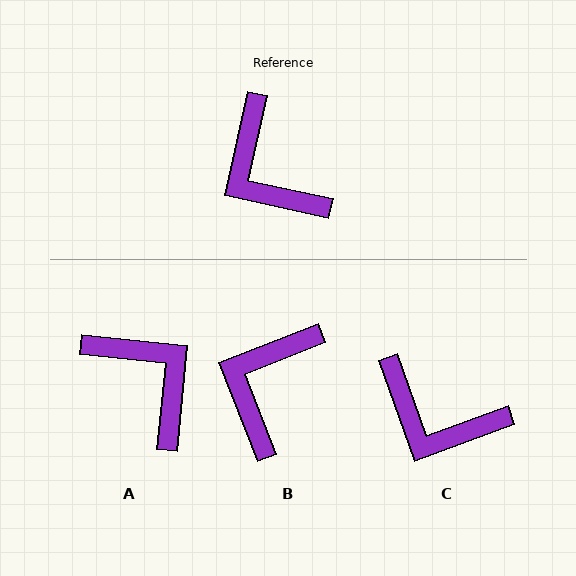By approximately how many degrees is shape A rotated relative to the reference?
Approximately 174 degrees clockwise.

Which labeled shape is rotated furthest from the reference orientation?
A, about 174 degrees away.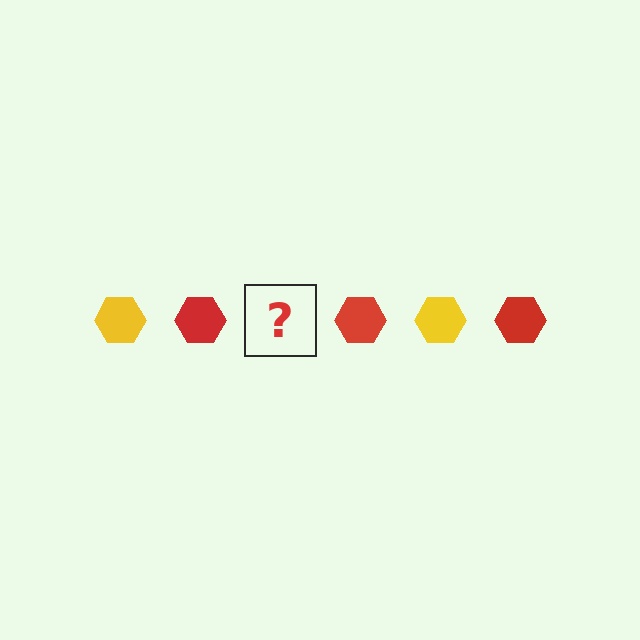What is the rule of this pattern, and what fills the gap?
The rule is that the pattern cycles through yellow, red hexagons. The gap should be filled with a yellow hexagon.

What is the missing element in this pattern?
The missing element is a yellow hexagon.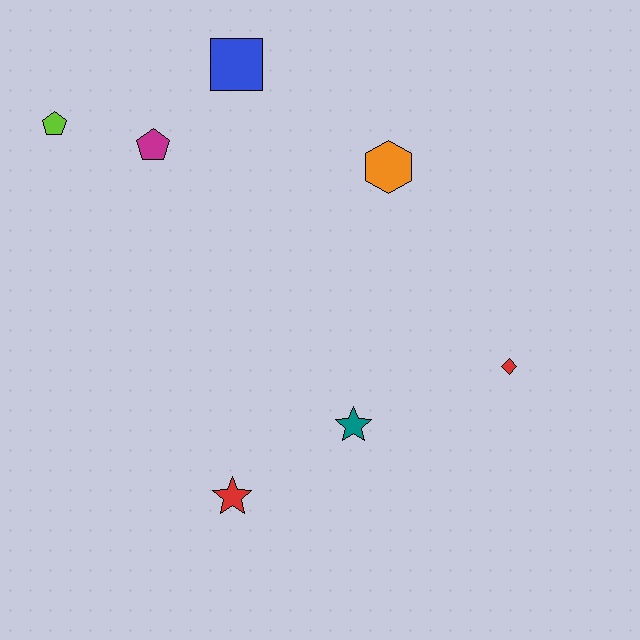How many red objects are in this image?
There are 2 red objects.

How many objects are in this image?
There are 7 objects.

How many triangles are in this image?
There are no triangles.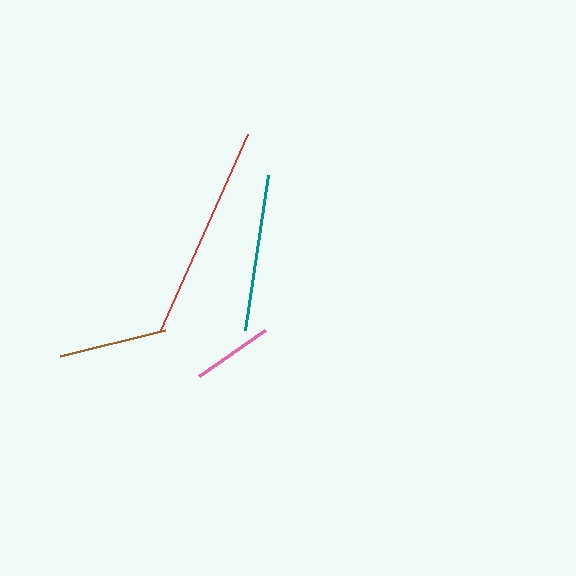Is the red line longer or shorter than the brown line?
The red line is longer than the brown line.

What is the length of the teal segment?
The teal segment is approximately 156 pixels long.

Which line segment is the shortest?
The pink line is the shortest at approximately 80 pixels.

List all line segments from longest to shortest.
From longest to shortest: red, teal, brown, pink.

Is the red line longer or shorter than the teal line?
The red line is longer than the teal line.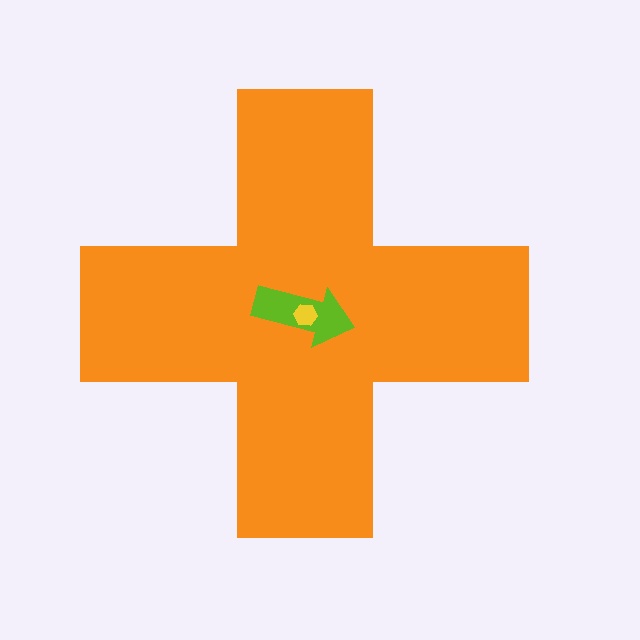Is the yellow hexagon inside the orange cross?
Yes.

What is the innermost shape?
The yellow hexagon.